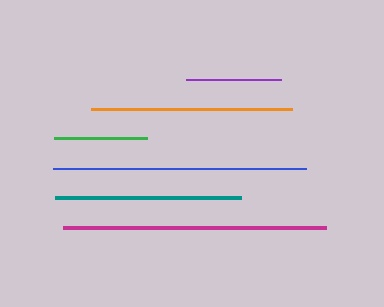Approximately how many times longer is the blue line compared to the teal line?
The blue line is approximately 1.4 times the length of the teal line.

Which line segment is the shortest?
The green line is the shortest at approximately 93 pixels.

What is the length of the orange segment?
The orange segment is approximately 201 pixels long.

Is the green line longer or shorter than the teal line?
The teal line is longer than the green line.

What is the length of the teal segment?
The teal segment is approximately 187 pixels long.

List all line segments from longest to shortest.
From longest to shortest: magenta, blue, orange, teal, purple, green.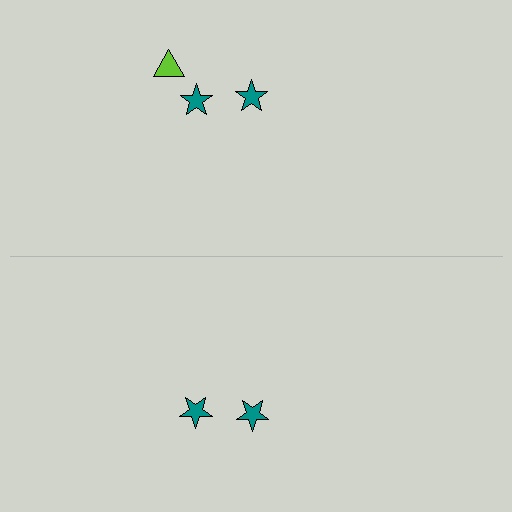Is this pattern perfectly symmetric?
No, the pattern is not perfectly symmetric. A lime triangle is missing from the bottom side.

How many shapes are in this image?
There are 5 shapes in this image.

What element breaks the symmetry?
A lime triangle is missing from the bottom side.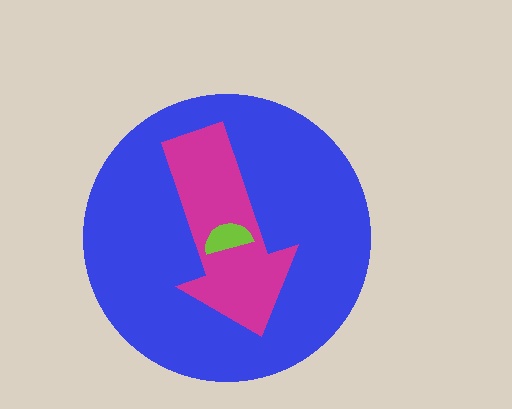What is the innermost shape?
The lime semicircle.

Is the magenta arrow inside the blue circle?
Yes.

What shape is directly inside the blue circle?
The magenta arrow.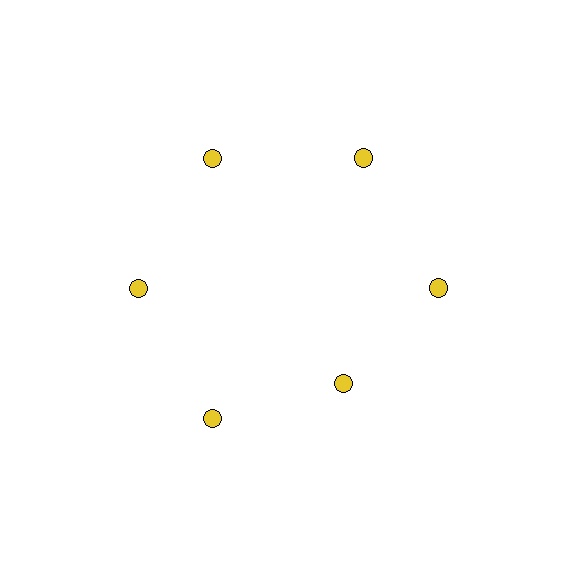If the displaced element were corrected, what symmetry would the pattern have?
It would have 6-fold rotational symmetry — the pattern would map onto itself every 60 degrees.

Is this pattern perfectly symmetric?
No. The 6 yellow circles are arranged in a ring, but one element near the 5 o'clock position is pulled inward toward the center, breaking the 6-fold rotational symmetry.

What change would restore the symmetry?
The symmetry would be restored by moving it outward, back onto the ring so that all 6 circles sit at equal angles and equal distance from the center.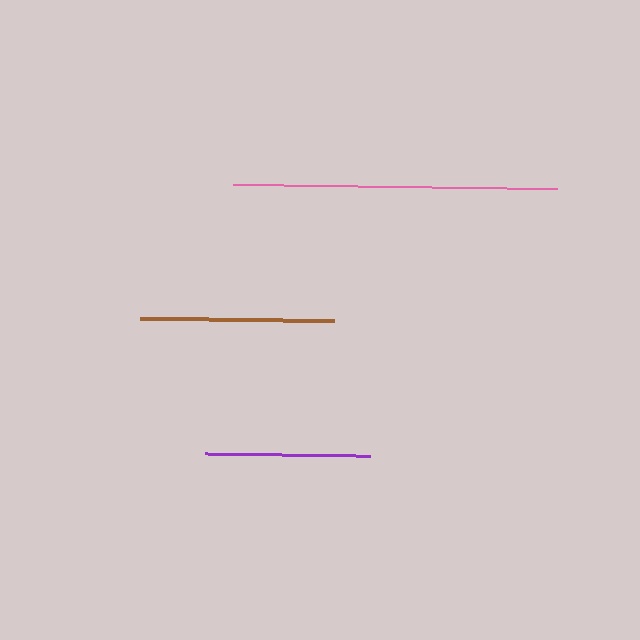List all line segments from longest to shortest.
From longest to shortest: pink, brown, purple.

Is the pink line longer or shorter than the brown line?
The pink line is longer than the brown line.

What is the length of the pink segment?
The pink segment is approximately 325 pixels long.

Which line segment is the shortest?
The purple line is the shortest at approximately 165 pixels.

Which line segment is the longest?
The pink line is the longest at approximately 325 pixels.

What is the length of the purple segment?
The purple segment is approximately 165 pixels long.